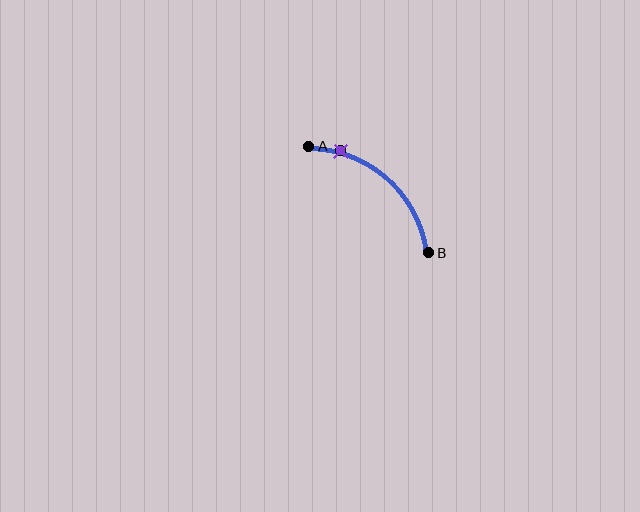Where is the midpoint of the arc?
The arc midpoint is the point on the curve farthest from the straight line joining A and B. It sits above and to the right of that line.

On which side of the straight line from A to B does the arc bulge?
The arc bulges above and to the right of the straight line connecting A and B.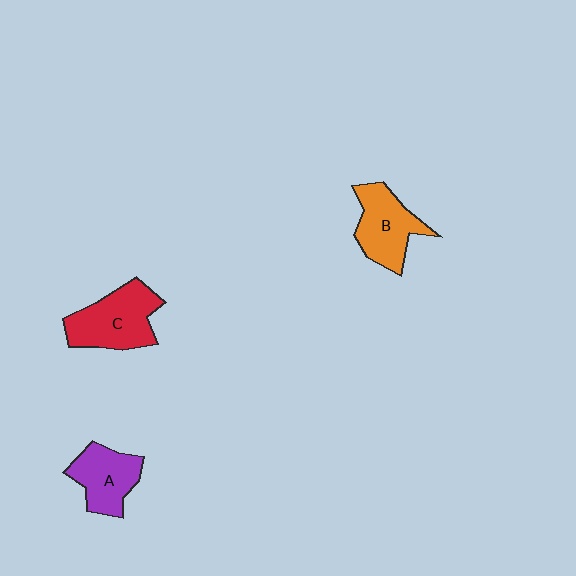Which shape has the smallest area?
Shape A (purple).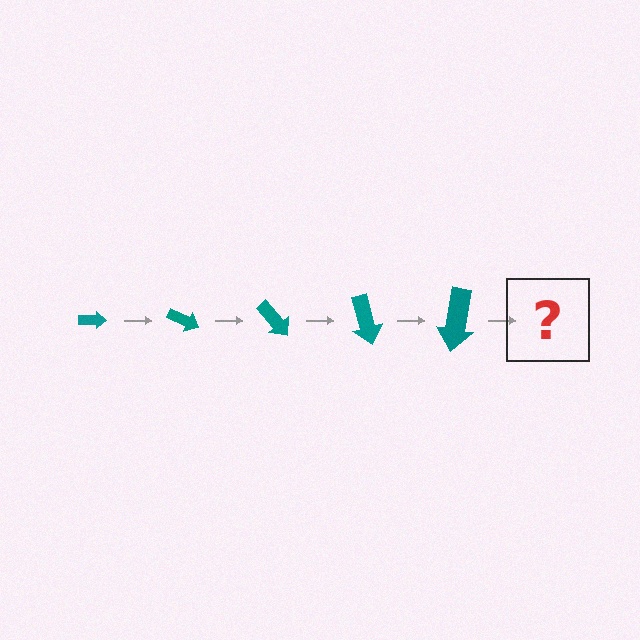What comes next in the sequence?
The next element should be an arrow, larger than the previous one and rotated 125 degrees from the start.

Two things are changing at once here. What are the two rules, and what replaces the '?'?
The two rules are that the arrow grows larger each step and it rotates 25 degrees each step. The '?' should be an arrow, larger than the previous one and rotated 125 degrees from the start.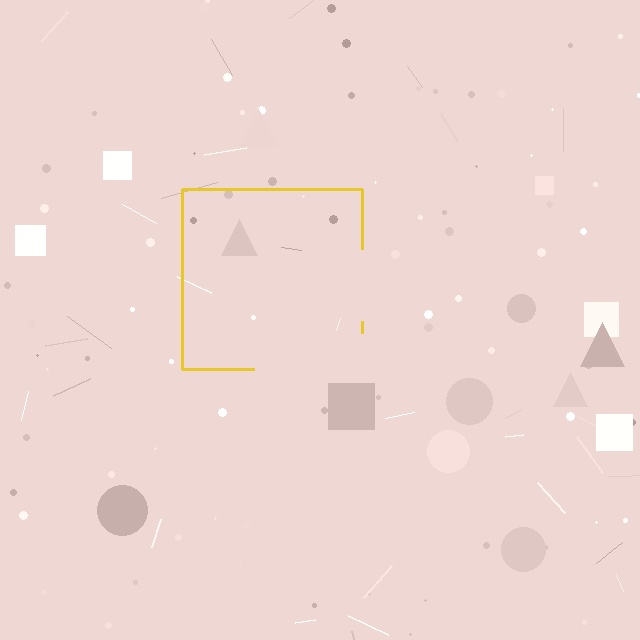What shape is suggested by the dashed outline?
The dashed outline suggests a square.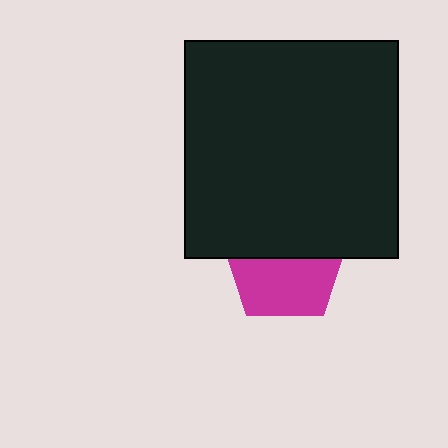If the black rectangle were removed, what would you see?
You would see the complete magenta pentagon.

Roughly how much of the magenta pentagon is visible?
About half of it is visible (roughly 52%).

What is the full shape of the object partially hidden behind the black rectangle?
The partially hidden object is a magenta pentagon.